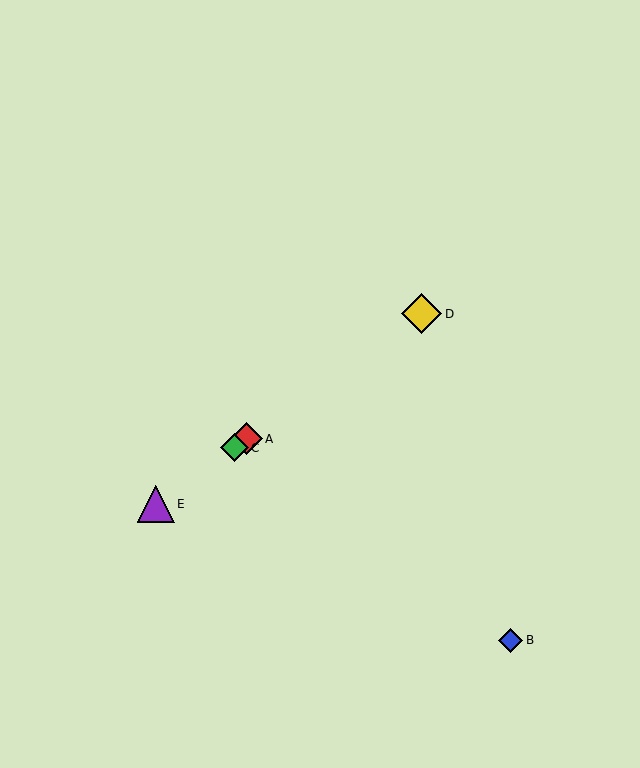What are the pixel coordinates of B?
Object B is at (511, 640).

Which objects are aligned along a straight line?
Objects A, C, D, E are aligned along a straight line.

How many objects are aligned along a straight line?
4 objects (A, C, D, E) are aligned along a straight line.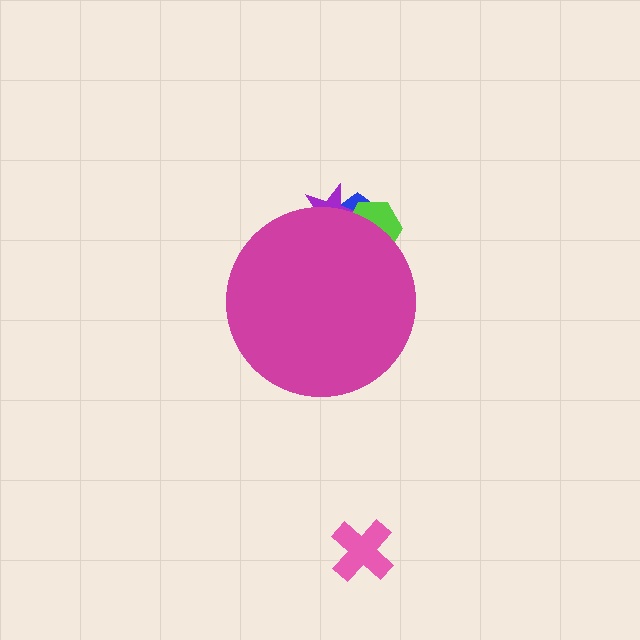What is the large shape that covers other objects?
A magenta circle.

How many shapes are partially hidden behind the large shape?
3 shapes are partially hidden.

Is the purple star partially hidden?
Yes, the purple star is partially hidden behind the magenta circle.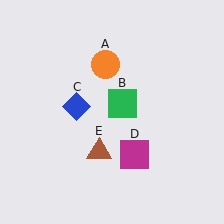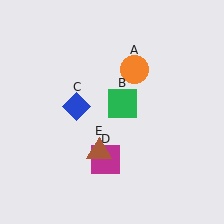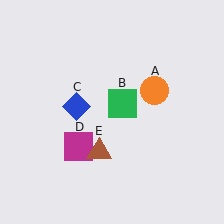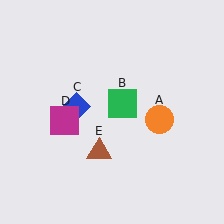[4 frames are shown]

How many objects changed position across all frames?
2 objects changed position: orange circle (object A), magenta square (object D).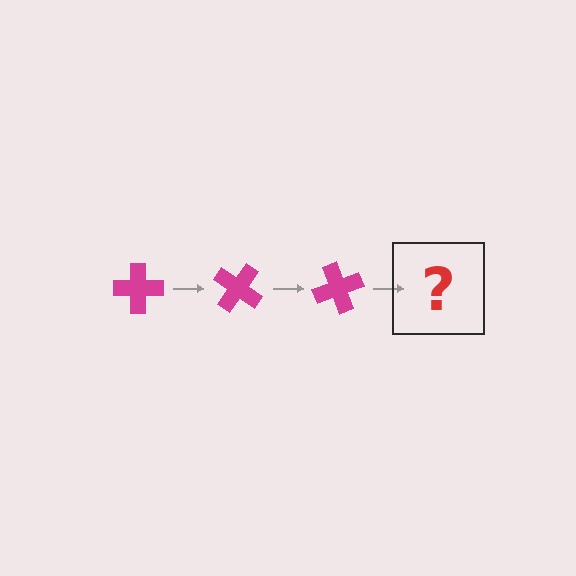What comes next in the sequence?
The next element should be a magenta cross rotated 105 degrees.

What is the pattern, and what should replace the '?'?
The pattern is that the cross rotates 35 degrees each step. The '?' should be a magenta cross rotated 105 degrees.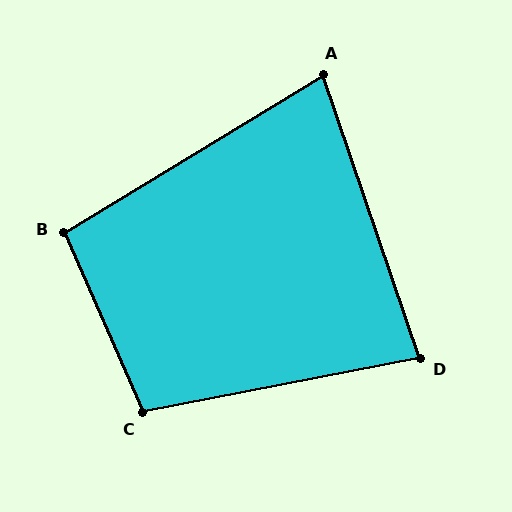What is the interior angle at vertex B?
Approximately 98 degrees (obtuse).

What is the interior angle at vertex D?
Approximately 82 degrees (acute).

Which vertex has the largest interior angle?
C, at approximately 102 degrees.